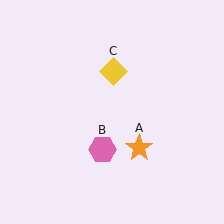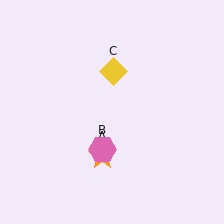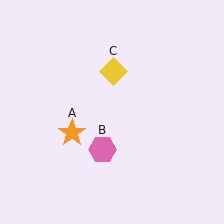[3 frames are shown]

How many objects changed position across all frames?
1 object changed position: orange star (object A).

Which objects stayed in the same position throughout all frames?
Pink hexagon (object B) and yellow diamond (object C) remained stationary.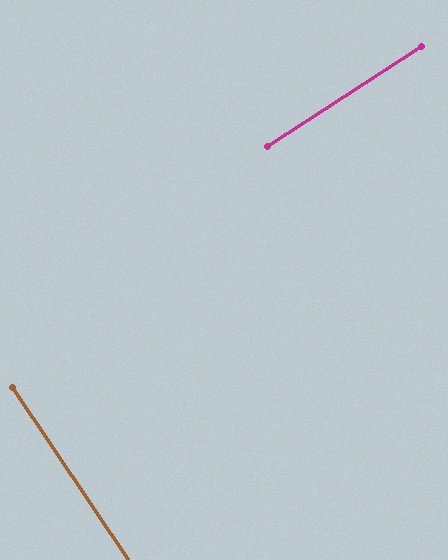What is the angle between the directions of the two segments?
Approximately 89 degrees.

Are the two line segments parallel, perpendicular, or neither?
Perpendicular — they meet at approximately 89°.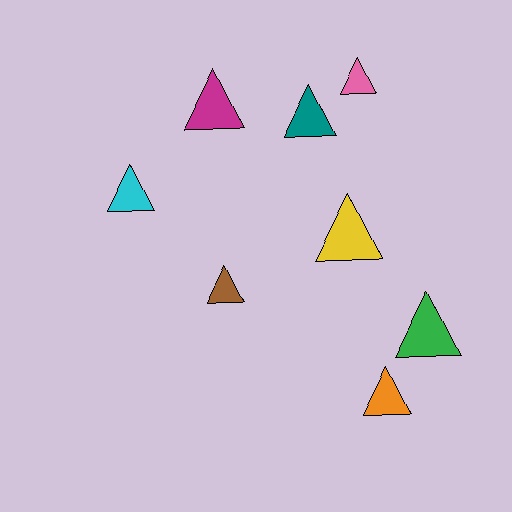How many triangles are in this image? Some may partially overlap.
There are 8 triangles.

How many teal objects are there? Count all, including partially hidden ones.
There is 1 teal object.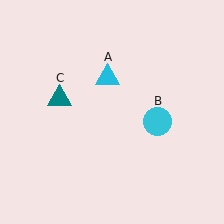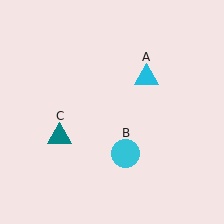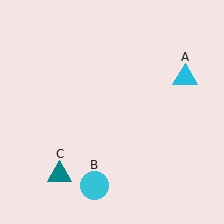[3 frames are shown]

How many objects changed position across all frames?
3 objects changed position: cyan triangle (object A), cyan circle (object B), teal triangle (object C).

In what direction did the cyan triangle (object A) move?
The cyan triangle (object A) moved right.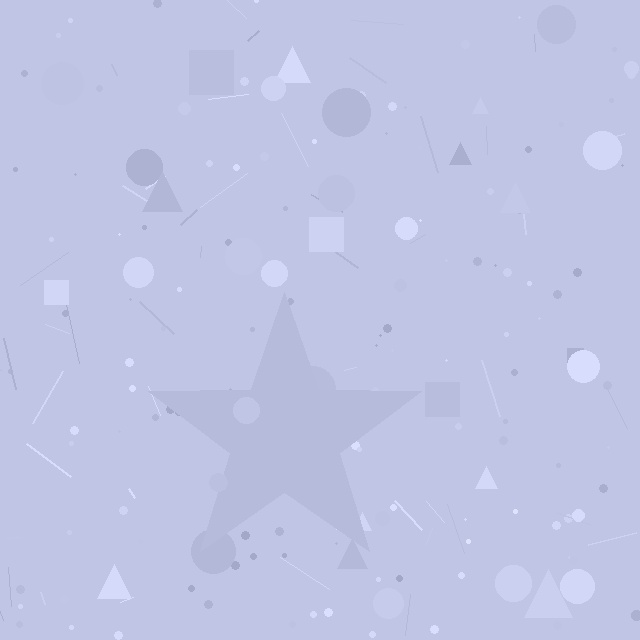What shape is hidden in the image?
A star is hidden in the image.